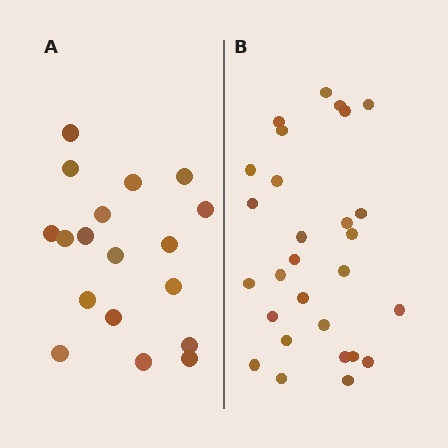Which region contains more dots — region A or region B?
Region B (the right region) has more dots.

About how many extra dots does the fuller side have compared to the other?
Region B has roughly 10 or so more dots than region A.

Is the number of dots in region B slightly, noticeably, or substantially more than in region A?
Region B has substantially more. The ratio is roughly 1.6 to 1.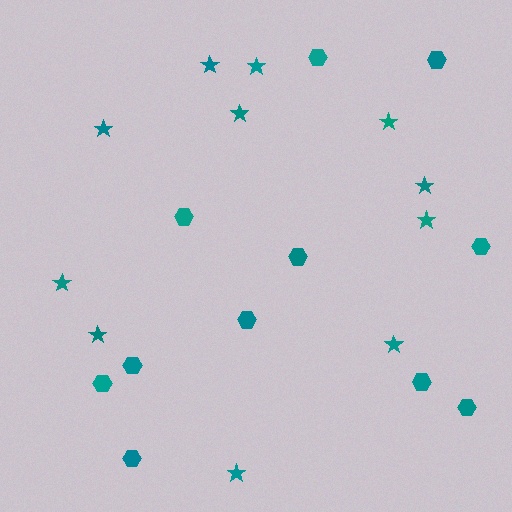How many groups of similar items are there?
There are 2 groups: one group of stars (11) and one group of hexagons (11).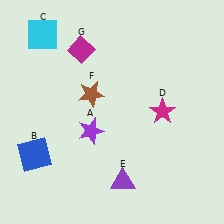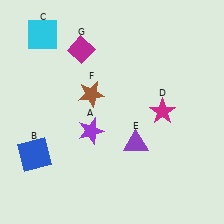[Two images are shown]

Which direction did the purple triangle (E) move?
The purple triangle (E) moved up.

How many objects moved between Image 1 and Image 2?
1 object moved between the two images.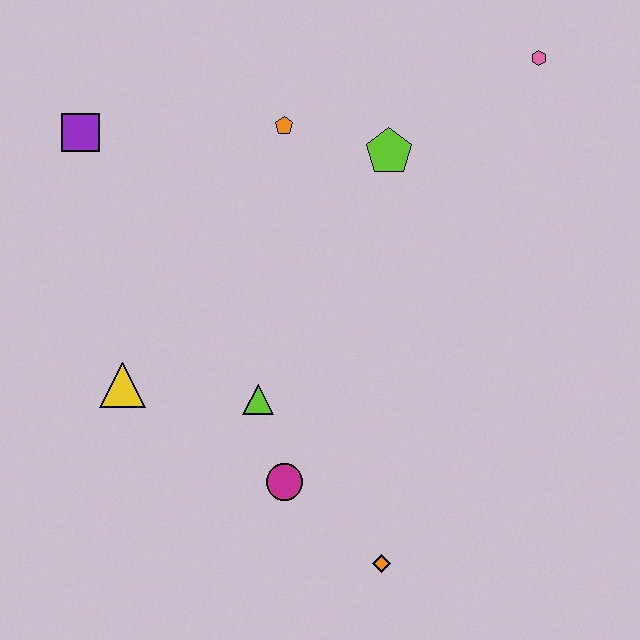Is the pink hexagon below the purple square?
No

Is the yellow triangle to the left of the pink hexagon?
Yes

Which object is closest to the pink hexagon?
The lime pentagon is closest to the pink hexagon.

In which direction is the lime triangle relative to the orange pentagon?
The lime triangle is below the orange pentagon.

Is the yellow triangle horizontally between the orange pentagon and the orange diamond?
No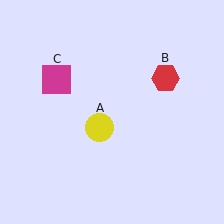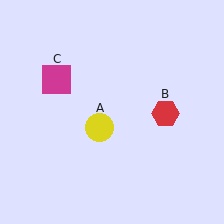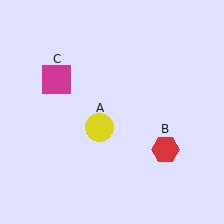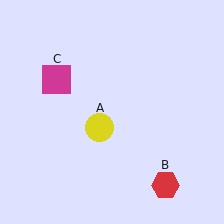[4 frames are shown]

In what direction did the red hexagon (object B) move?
The red hexagon (object B) moved down.